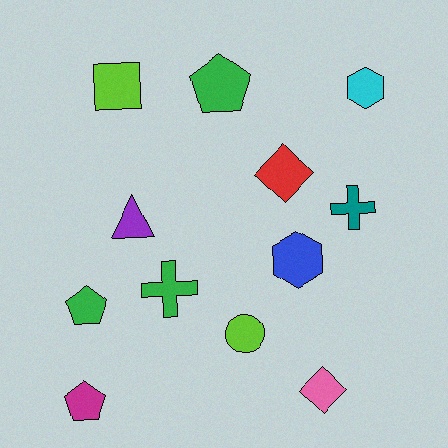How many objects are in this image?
There are 12 objects.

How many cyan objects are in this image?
There is 1 cyan object.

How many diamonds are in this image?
There are 2 diamonds.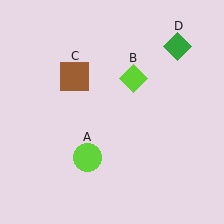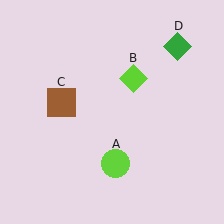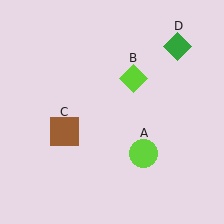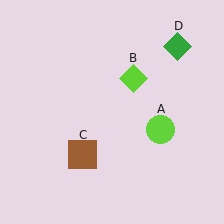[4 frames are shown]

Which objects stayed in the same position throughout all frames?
Lime diamond (object B) and green diamond (object D) remained stationary.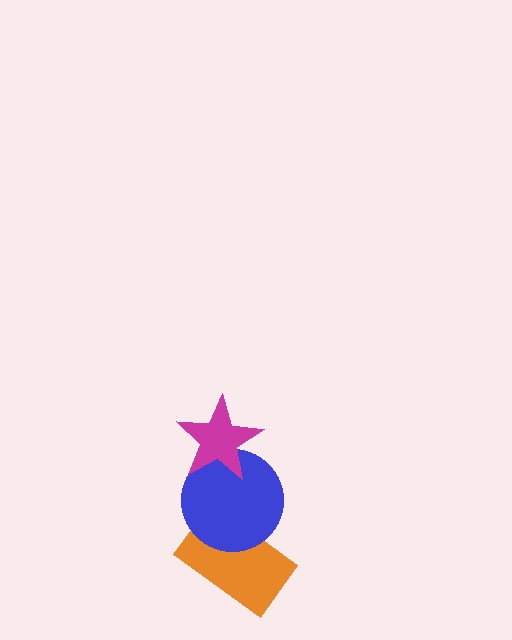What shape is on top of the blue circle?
The magenta star is on top of the blue circle.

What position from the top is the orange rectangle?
The orange rectangle is 3rd from the top.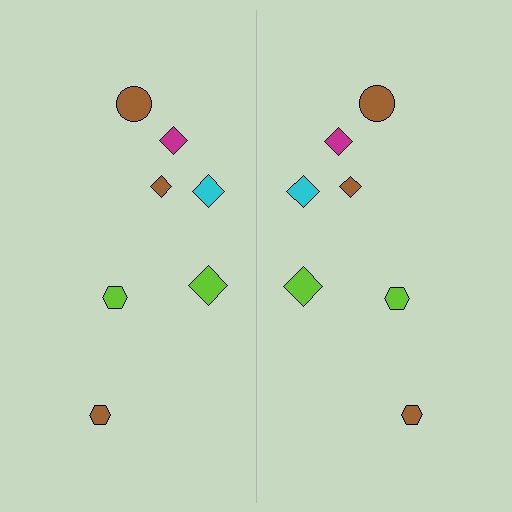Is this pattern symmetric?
Yes, this pattern has bilateral (reflection) symmetry.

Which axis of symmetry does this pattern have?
The pattern has a vertical axis of symmetry running through the center of the image.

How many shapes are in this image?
There are 14 shapes in this image.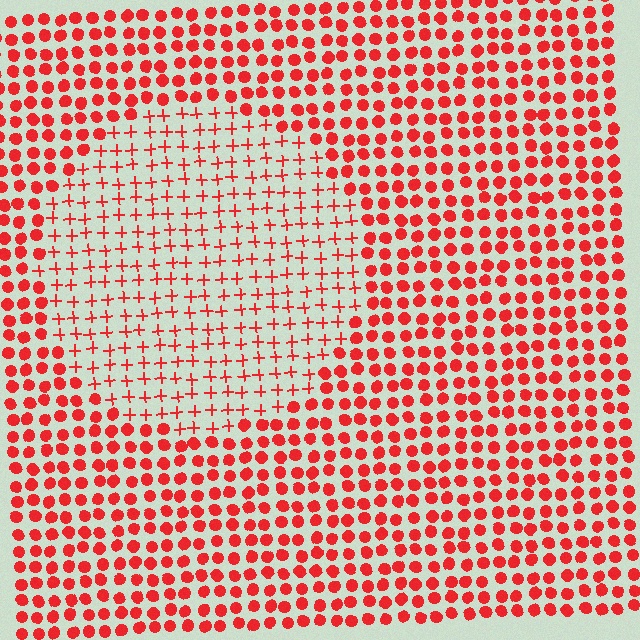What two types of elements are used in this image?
The image uses plus signs inside the circle region and circles outside it.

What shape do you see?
I see a circle.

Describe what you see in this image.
The image is filled with small red elements arranged in a uniform grid. A circle-shaped region contains plus signs, while the surrounding area contains circles. The boundary is defined purely by the change in element shape.